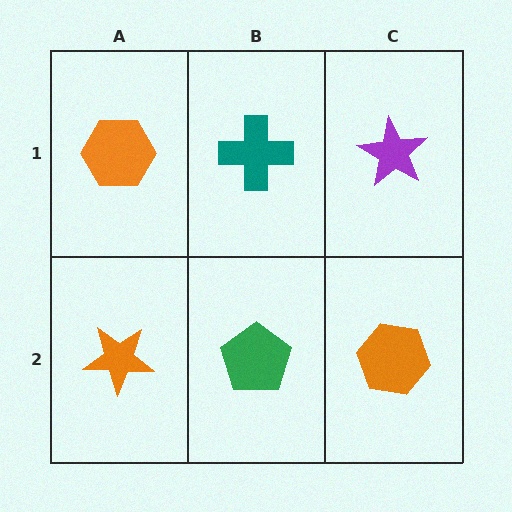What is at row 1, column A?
An orange hexagon.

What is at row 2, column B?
A green pentagon.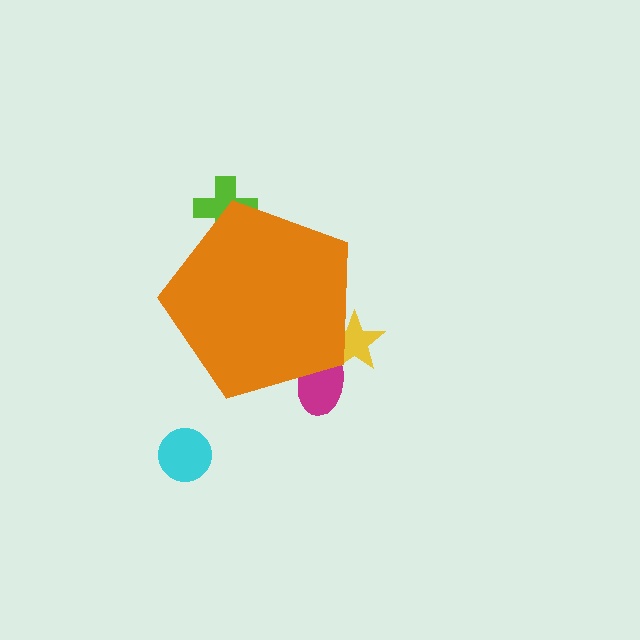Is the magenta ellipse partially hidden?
Yes, the magenta ellipse is partially hidden behind the orange pentagon.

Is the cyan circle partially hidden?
No, the cyan circle is fully visible.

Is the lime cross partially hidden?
Yes, the lime cross is partially hidden behind the orange pentagon.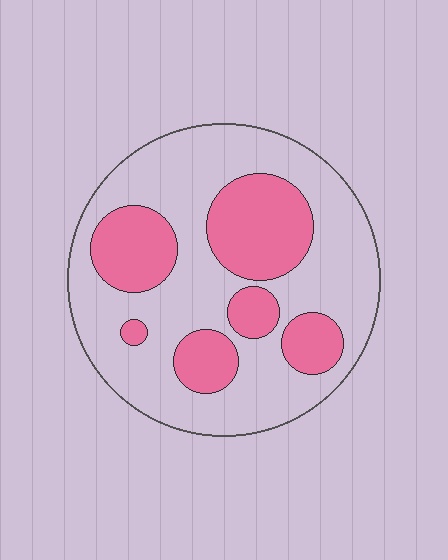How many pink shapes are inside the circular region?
6.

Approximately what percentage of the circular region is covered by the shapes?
Approximately 30%.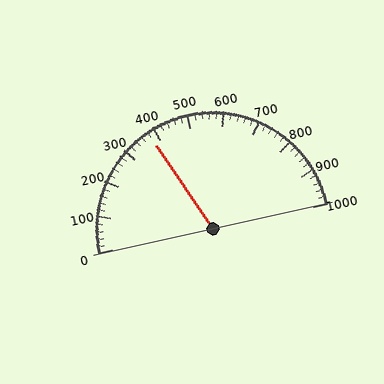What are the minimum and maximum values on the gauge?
The gauge ranges from 0 to 1000.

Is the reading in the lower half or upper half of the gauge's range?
The reading is in the lower half of the range (0 to 1000).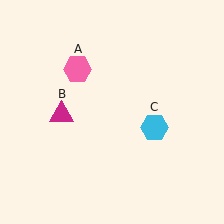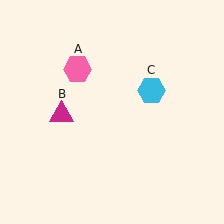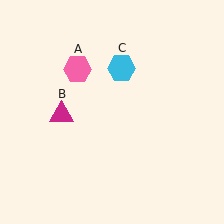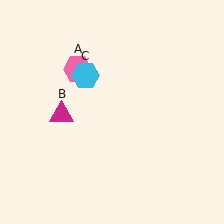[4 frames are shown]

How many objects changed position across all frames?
1 object changed position: cyan hexagon (object C).